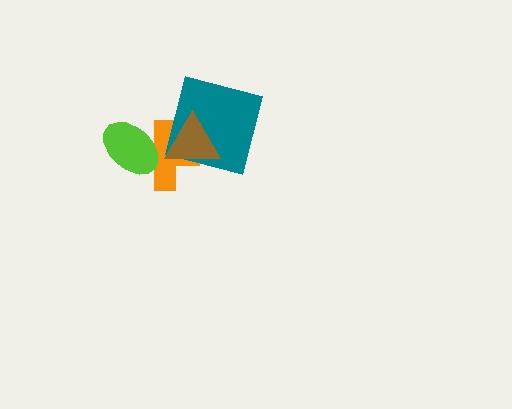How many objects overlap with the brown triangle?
2 objects overlap with the brown triangle.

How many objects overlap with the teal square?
2 objects overlap with the teal square.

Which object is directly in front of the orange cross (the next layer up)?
The teal square is directly in front of the orange cross.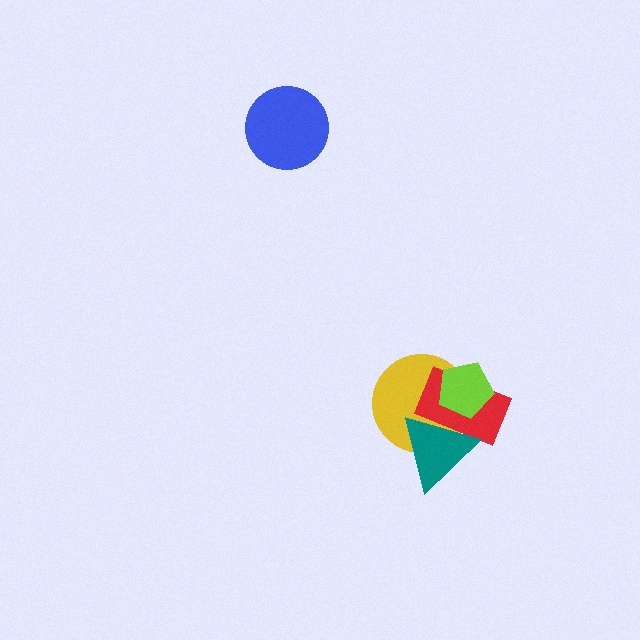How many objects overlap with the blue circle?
0 objects overlap with the blue circle.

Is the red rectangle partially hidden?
Yes, it is partially covered by another shape.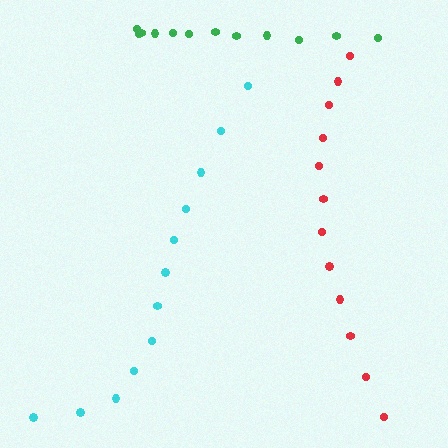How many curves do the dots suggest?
There are 3 distinct paths.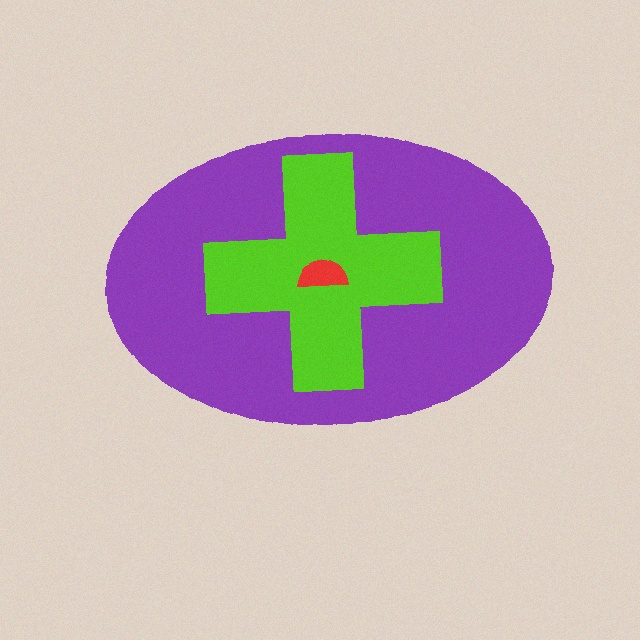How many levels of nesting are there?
3.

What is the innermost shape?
The red semicircle.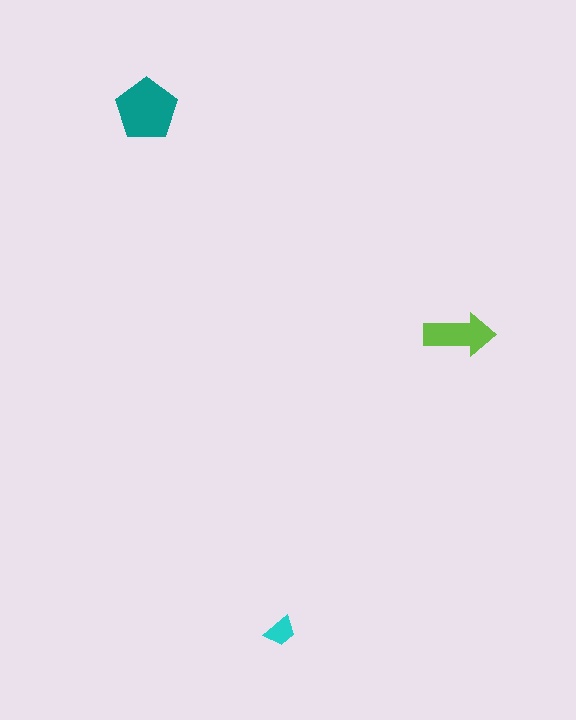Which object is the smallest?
The cyan trapezoid.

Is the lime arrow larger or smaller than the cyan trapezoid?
Larger.